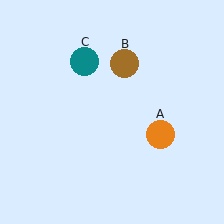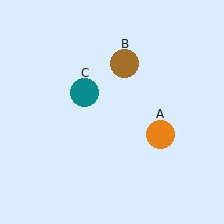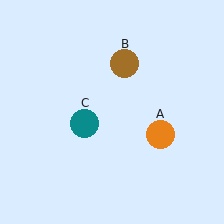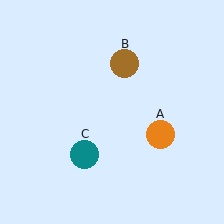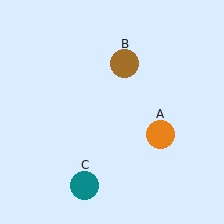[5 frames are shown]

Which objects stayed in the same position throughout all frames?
Orange circle (object A) and brown circle (object B) remained stationary.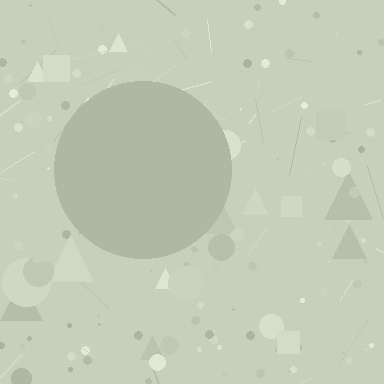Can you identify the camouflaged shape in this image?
The camouflaged shape is a circle.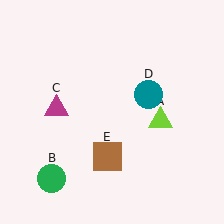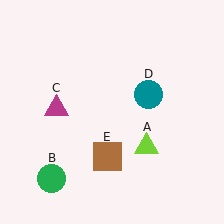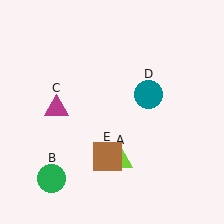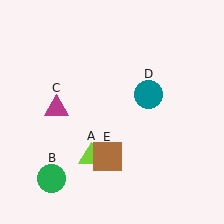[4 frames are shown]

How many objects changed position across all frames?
1 object changed position: lime triangle (object A).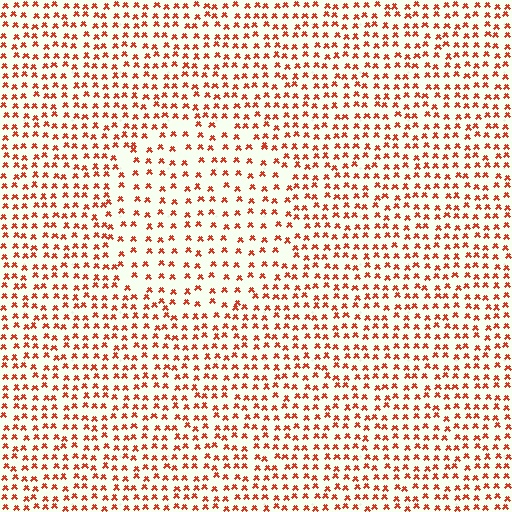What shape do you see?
I see a circle.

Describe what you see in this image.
The image contains small red elements arranged at two different densities. A circle-shaped region is visible where the elements are less densely packed than the surrounding area.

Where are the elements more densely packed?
The elements are more densely packed outside the circle boundary.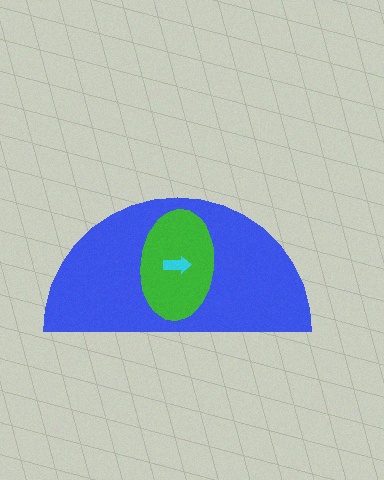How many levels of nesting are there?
3.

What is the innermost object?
The cyan arrow.